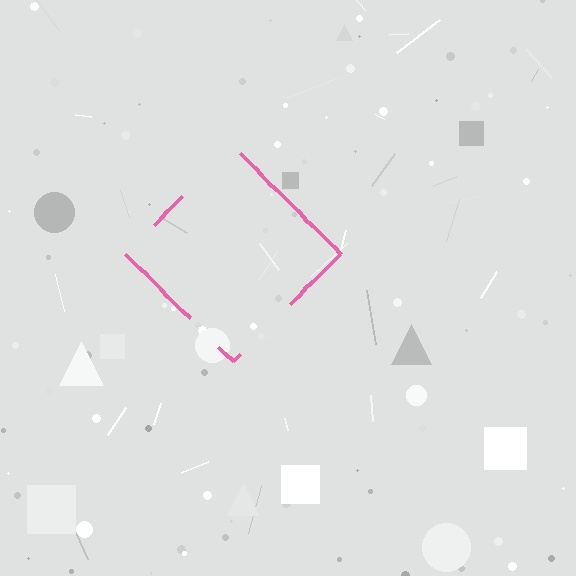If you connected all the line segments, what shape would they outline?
They would outline a diamond.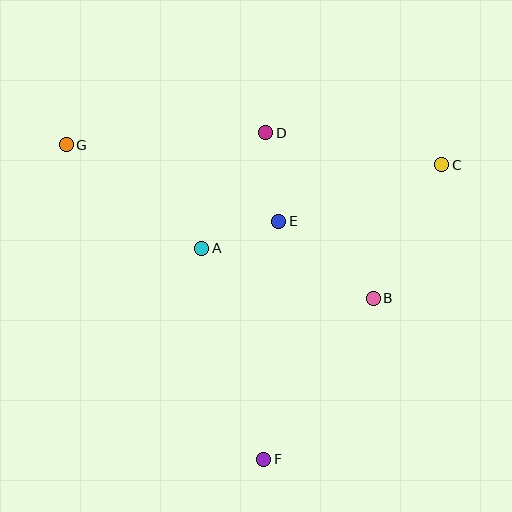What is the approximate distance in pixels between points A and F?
The distance between A and F is approximately 220 pixels.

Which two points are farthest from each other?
Points C and G are farthest from each other.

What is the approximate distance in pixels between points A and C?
The distance between A and C is approximately 254 pixels.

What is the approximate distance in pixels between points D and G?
The distance between D and G is approximately 200 pixels.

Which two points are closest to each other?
Points A and E are closest to each other.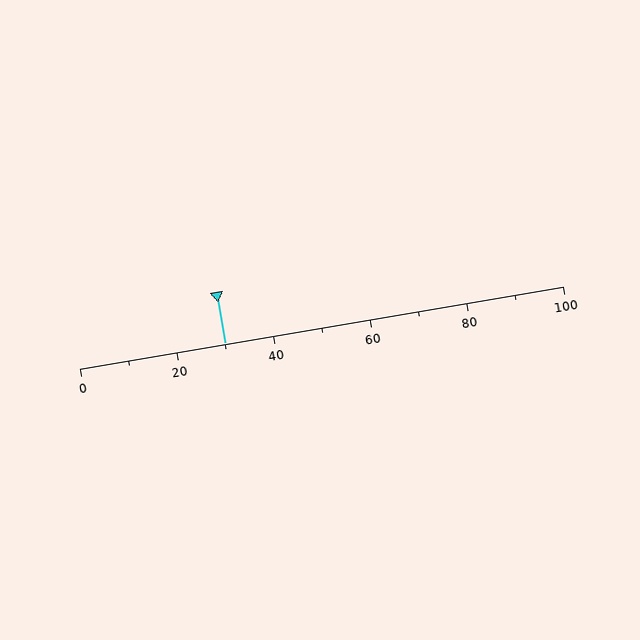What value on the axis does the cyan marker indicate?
The marker indicates approximately 30.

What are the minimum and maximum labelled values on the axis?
The axis runs from 0 to 100.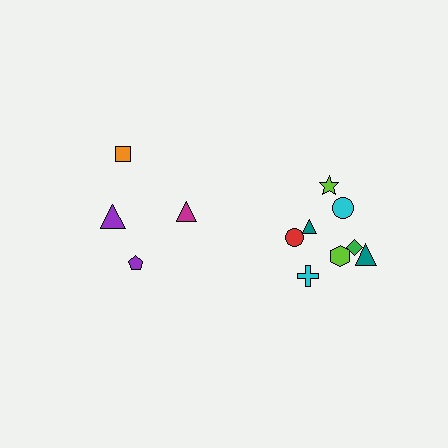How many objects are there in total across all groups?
There are 12 objects.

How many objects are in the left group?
There are 4 objects.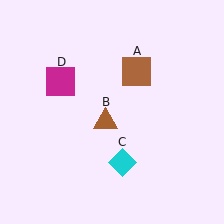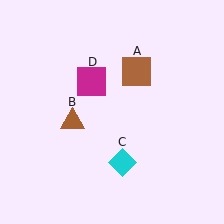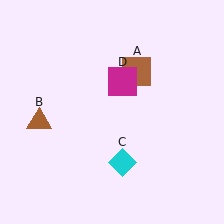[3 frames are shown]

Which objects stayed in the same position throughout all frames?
Brown square (object A) and cyan diamond (object C) remained stationary.